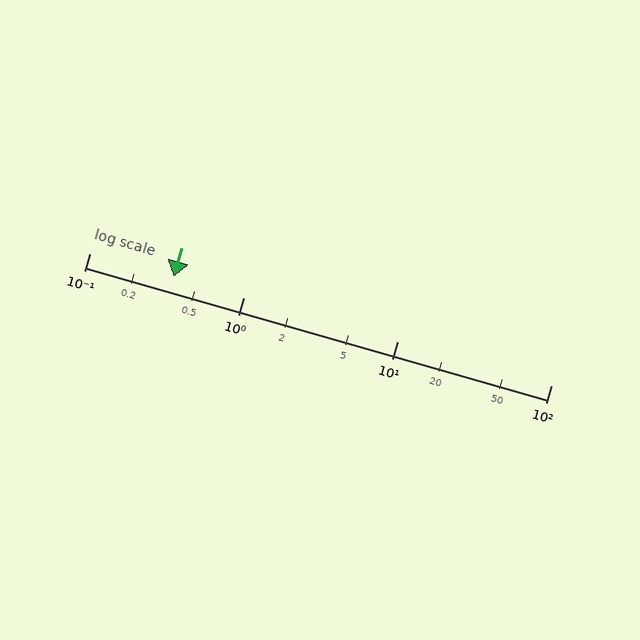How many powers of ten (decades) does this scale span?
The scale spans 3 decades, from 0.1 to 100.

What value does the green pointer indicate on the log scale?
The pointer indicates approximately 0.35.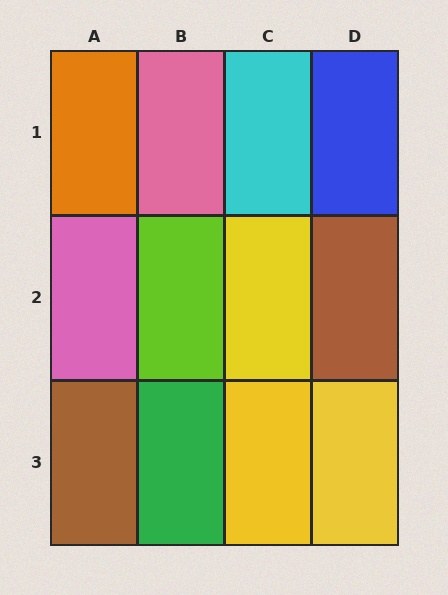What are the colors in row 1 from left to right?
Orange, pink, cyan, blue.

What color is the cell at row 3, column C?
Yellow.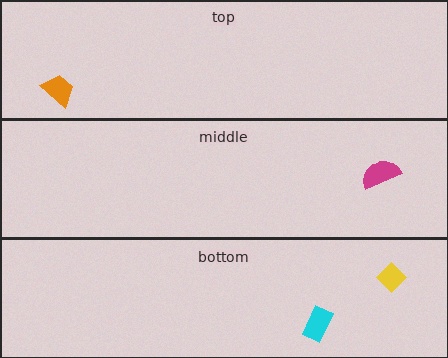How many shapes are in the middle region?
1.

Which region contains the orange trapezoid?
The top region.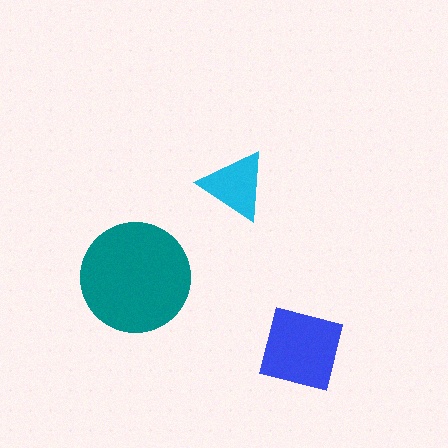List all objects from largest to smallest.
The teal circle, the blue square, the cyan triangle.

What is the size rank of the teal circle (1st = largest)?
1st.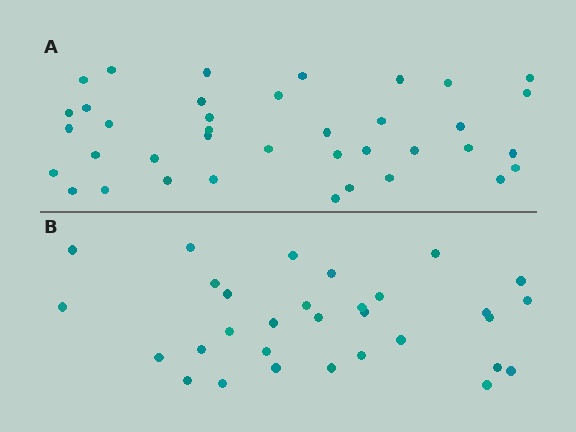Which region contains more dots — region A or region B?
Region A (the top region) has more dots.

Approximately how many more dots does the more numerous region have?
Region A has roughly 8 or so more dots than region B.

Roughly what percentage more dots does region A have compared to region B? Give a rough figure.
About 25% more.